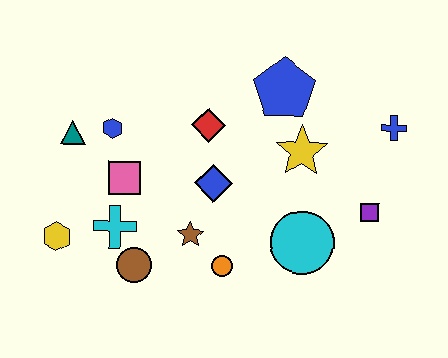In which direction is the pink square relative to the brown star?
The pink square is to the left of the brown star.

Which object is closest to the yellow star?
The blue pentagon is closest to the yellow star.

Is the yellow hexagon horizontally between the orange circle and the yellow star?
No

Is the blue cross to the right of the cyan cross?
Yes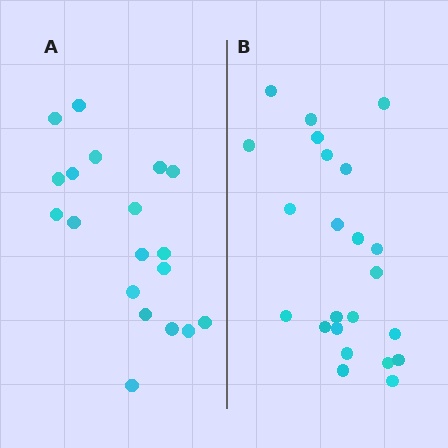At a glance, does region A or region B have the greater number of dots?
Region B (the right region) has more dots.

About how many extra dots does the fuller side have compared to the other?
Region B has about 4 more dots than region A.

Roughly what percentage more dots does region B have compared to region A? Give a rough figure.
About 20% more.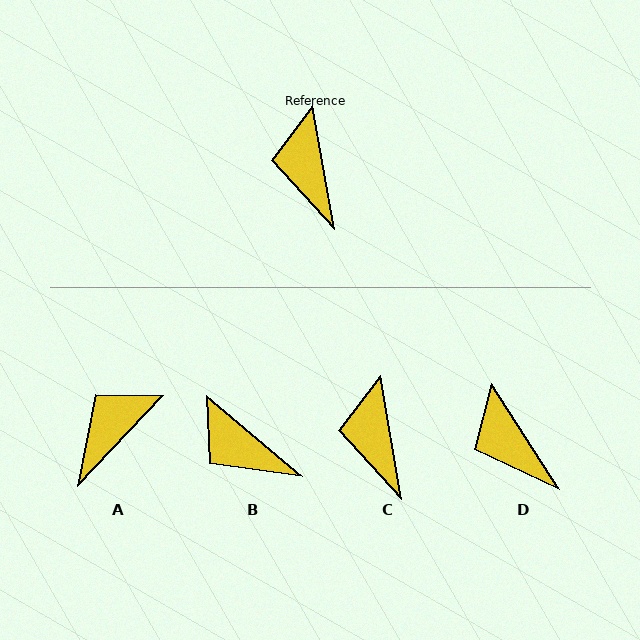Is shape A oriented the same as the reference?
No, it is off by about 53 degrees.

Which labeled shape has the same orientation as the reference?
C.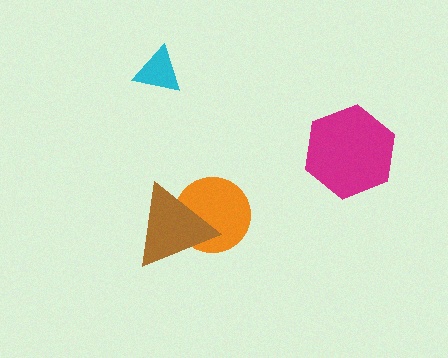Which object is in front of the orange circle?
The brown triangle is in front of the orange circle.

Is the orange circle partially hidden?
Yes, it is partially covered by another shape.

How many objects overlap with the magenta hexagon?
0 objects overlap with the magenta hexagon.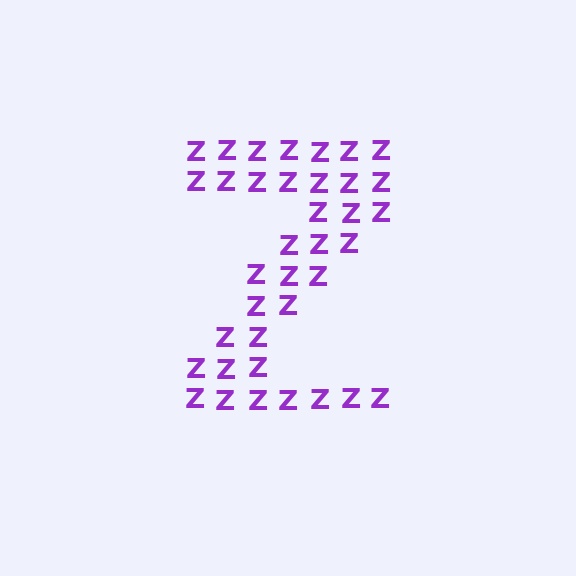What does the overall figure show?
The overall figure shows the letter Z.